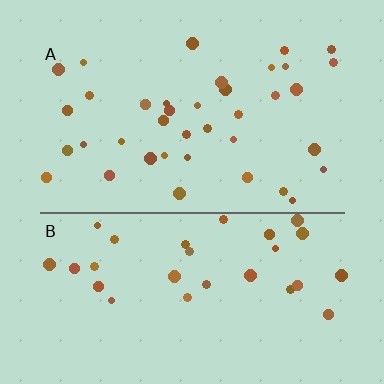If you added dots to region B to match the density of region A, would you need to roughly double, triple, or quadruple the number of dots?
Approximately double.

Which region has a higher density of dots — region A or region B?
A (the top).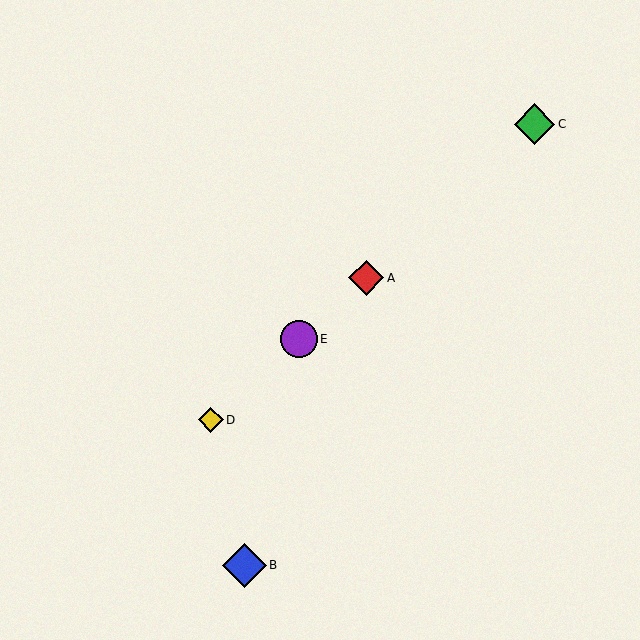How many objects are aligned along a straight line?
4 objects (A, C, D, E) are aligned along a straight line.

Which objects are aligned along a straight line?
Objects A, C, D, E are aligned along a straight line.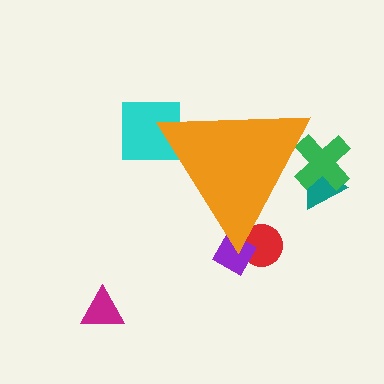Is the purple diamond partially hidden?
Yes, the purple diamond is partially hidden behind the orange triangle.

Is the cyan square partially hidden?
Yes, the cyan square is partially hidden behind the orange triangle.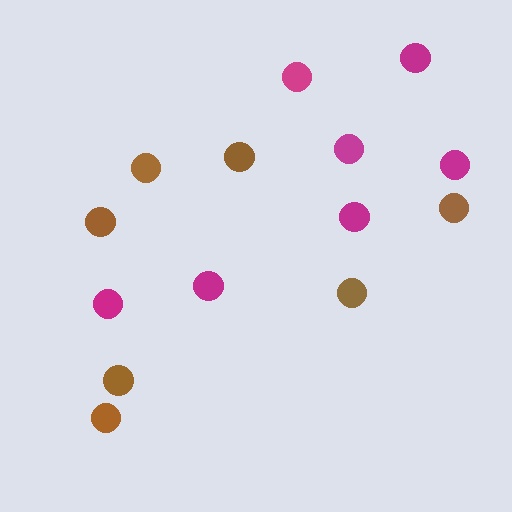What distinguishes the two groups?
There are 2 groups: one group of magenta circles (7) and one group of brown circles (7).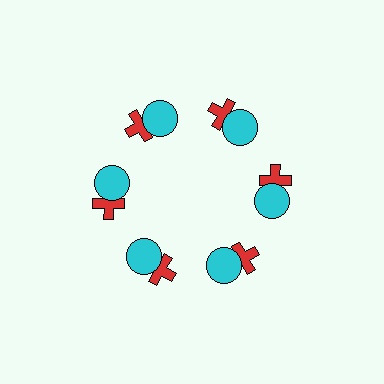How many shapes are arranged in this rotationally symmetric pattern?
There are 12 shapes, arranged in 6 groups of 2.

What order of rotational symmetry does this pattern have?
This pattern has 6-fold rotational symmetry.